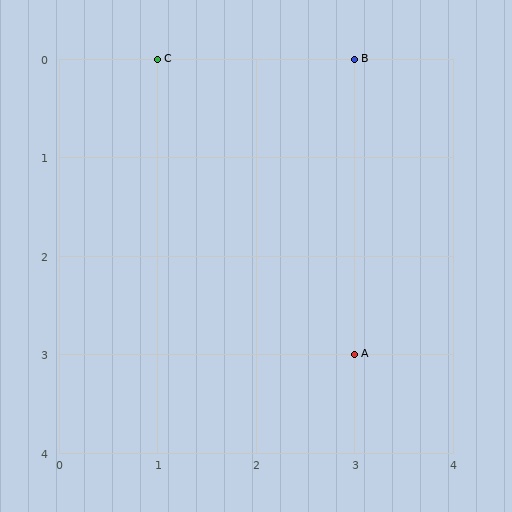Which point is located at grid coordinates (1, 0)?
Point C is at (1, 0).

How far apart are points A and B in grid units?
Points A and B are 3 rows apart.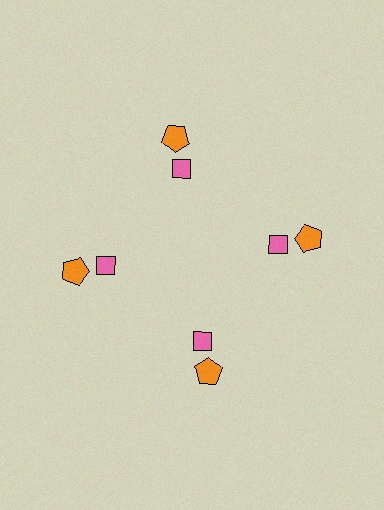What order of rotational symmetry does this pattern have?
This pattern has 4-fold rotational symmetry.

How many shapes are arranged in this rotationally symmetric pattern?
There are 8 shapes, arranged in 4 groups of 2.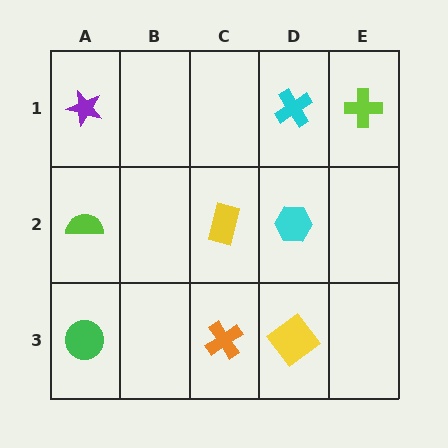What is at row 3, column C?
An orange cross.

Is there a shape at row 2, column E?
No, that cell is empty.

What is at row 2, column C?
A yellow rectangle.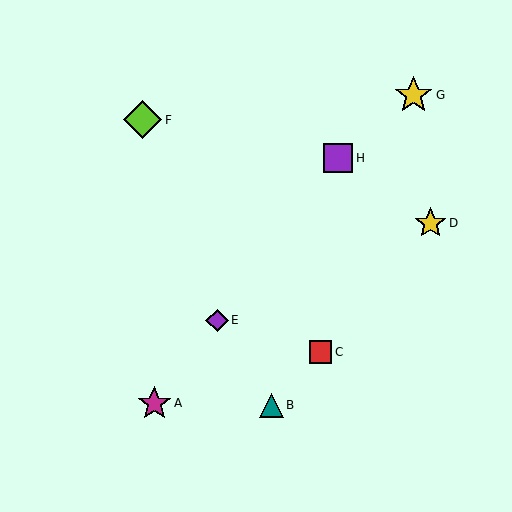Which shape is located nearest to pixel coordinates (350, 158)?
The purple square (labeled H) at (338, 158) is nearest to that location.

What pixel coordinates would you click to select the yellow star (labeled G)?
Click at (414, 95) to select the yellow star G.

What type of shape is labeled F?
Shape F is a lime diamond.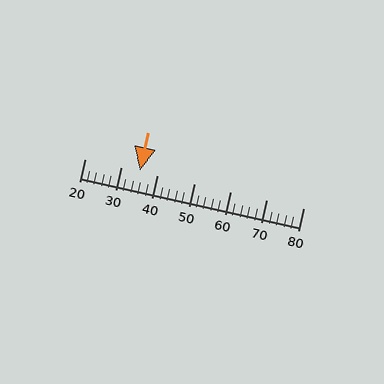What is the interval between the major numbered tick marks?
The major tick marks are spaced 10 units apart.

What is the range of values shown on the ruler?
The ruler shows values from 20 to 80.